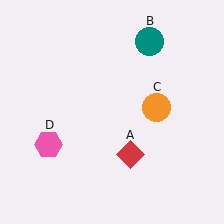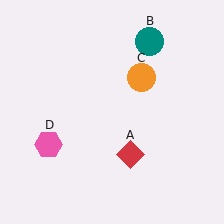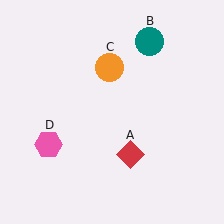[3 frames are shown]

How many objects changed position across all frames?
1 object changed position: orange circle (object C).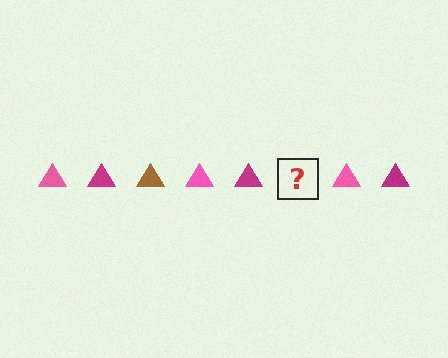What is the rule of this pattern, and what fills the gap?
The rule is that the pattern cycles through pink, magenta, brown triangles. The gap should be filled with a brown triangle.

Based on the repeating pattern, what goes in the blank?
The blank should be a brown triangle.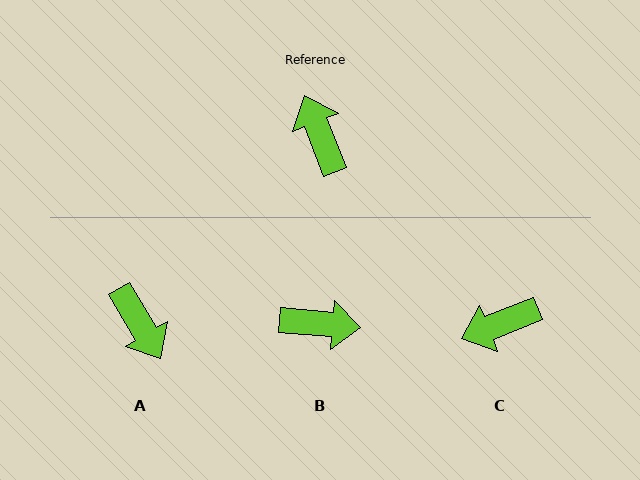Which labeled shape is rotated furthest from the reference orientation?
A, about 171 degrees away.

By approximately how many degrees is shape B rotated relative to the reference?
Approximately 117 degrees clockwise.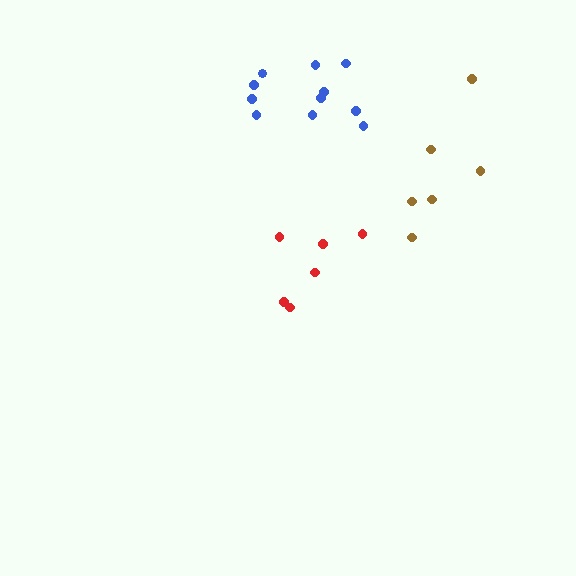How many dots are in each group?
Group 1: 6 dots, Group 2: 6 dots, Group 3: 11 dots (23 total).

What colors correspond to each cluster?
The clusters are colored: red, brown, blue.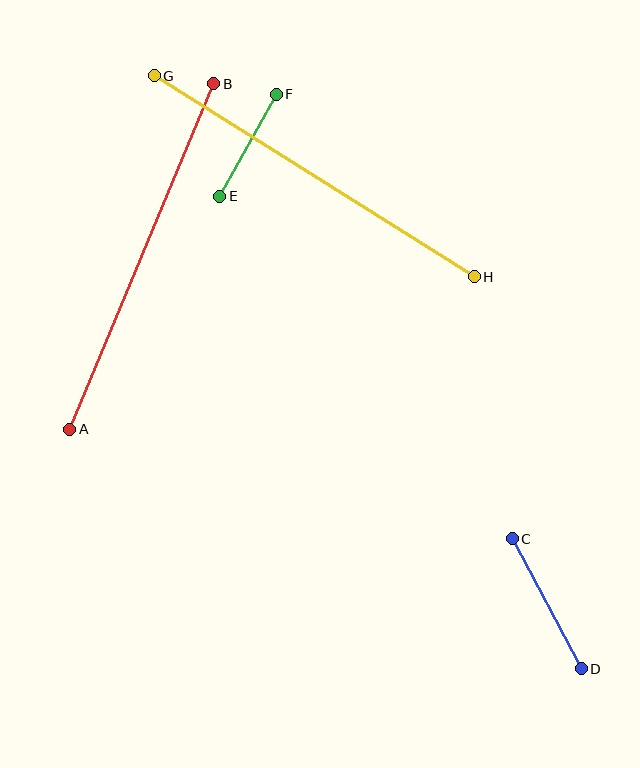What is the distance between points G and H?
The distance is approximately 378 pixels.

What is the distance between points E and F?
The distance is approximately 117 pixels.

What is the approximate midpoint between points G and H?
The midpoint is at approximately (314, 176) pixels.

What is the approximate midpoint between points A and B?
The midpoint is at approximately (142, 256) pixels.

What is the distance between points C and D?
The distance is approximately 147 pixels.